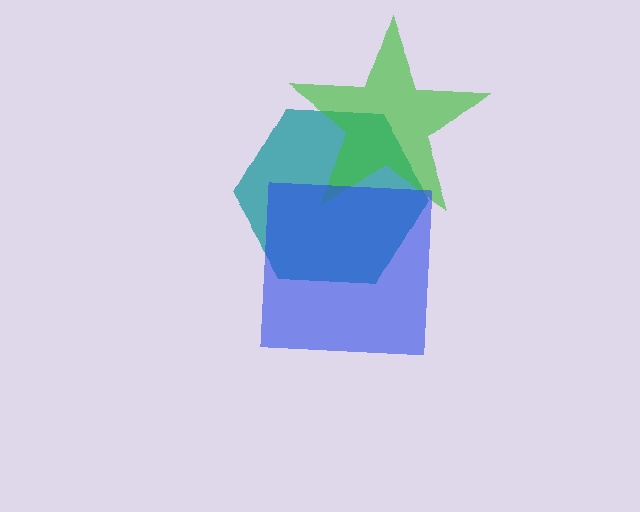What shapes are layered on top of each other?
The layered shapes are: a teal hexagon, a green star, a blue square.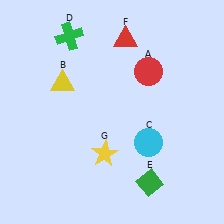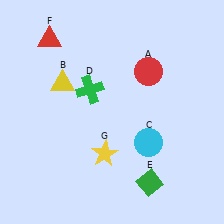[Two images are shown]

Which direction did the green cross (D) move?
The green cross (D) moved down.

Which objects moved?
The objects that moved are: the green cross (D), the red triangle (F).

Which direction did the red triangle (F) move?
The red triangle (F) moved left.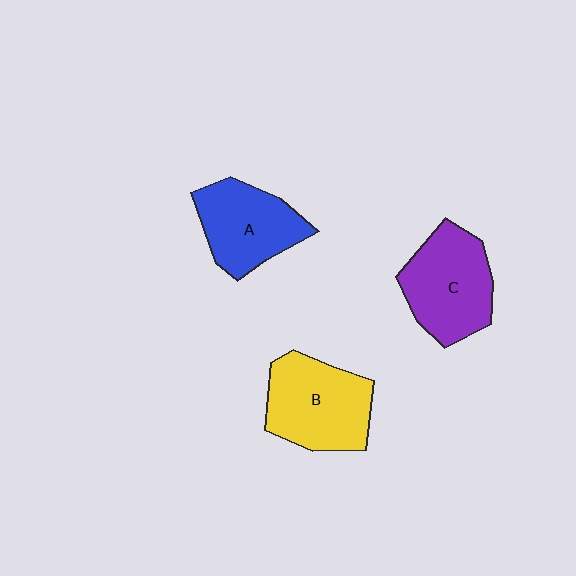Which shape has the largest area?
Shape B (yellow).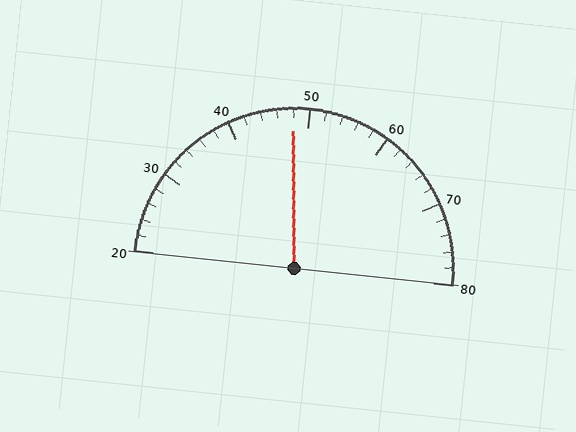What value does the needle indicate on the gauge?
The needle indicates approximately 48.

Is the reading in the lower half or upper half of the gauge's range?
The reading is in the lower half of the range (20 to 80).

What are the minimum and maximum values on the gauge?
The gauge ranges from 20 to 80.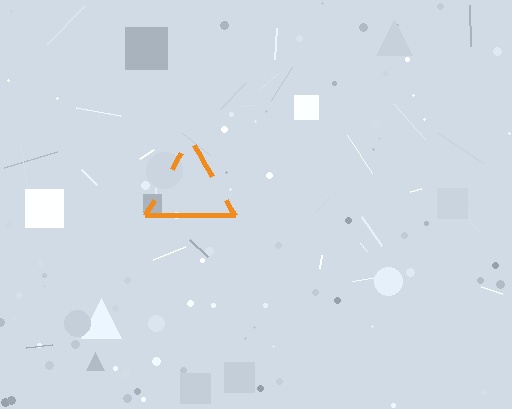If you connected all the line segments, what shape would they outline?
They would outline a triangle.